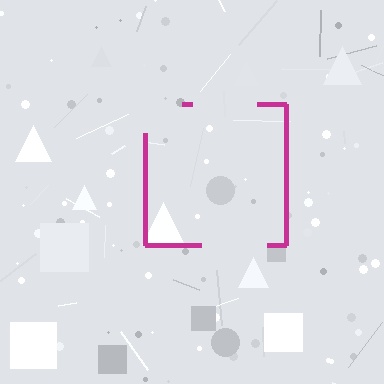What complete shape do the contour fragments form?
The contour fragments form a square.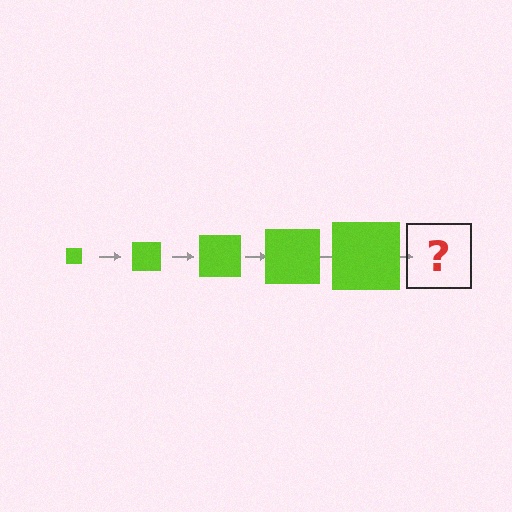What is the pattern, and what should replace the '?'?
The pattern is that the square gets progressively larger each step. The '?' should be a lime square, larger than the previous one.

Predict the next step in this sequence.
The next step is a lime square, larger than the previous one.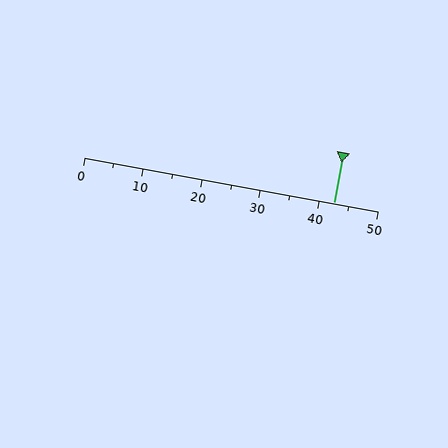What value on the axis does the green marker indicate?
The marker indicates approximately 42.5.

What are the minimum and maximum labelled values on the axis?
The axis runs from 0 to 50.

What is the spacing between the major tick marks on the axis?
The major ticks are spaced 10 apart.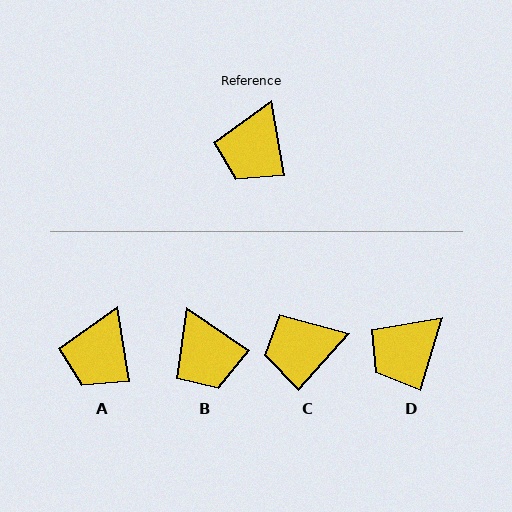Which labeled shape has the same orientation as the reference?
A.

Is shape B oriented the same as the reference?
No, it is off by about 46 degrees.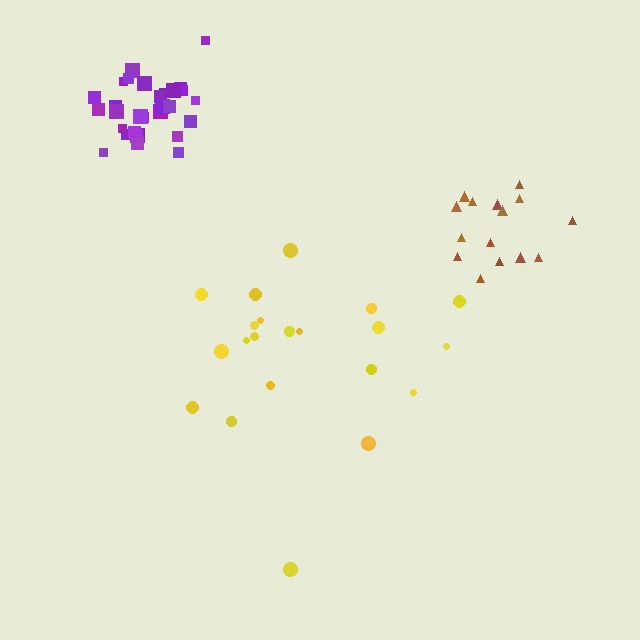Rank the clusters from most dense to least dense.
purple, brown, yellow.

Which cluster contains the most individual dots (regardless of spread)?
Purple (30).